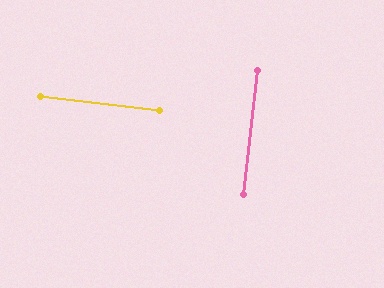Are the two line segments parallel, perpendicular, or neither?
Perpendicular — they meet at approximately 90°.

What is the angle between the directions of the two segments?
Approximately 90 degrees.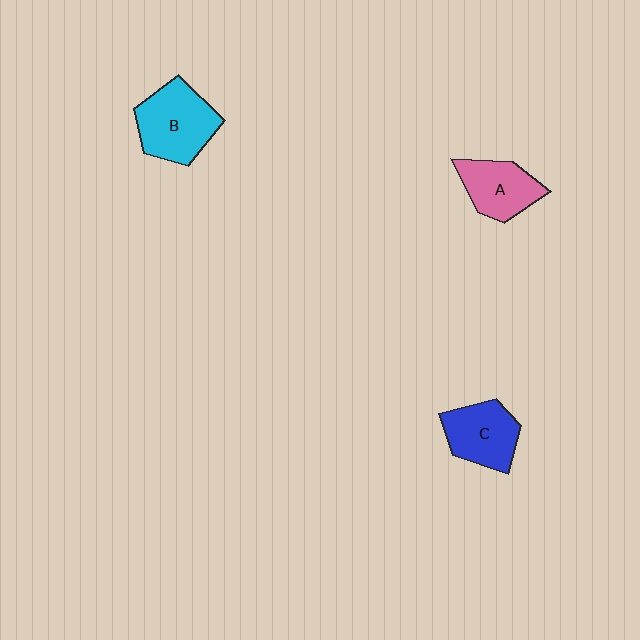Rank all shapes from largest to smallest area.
From largest to smallest: B (cyan), C (blue), A (pink).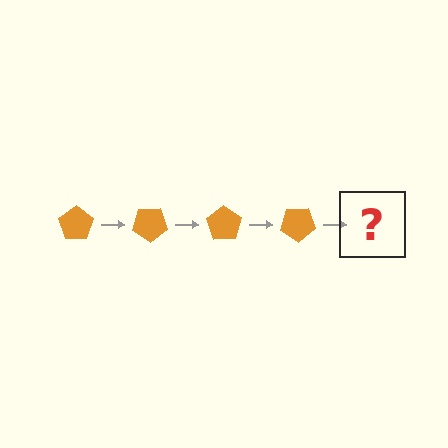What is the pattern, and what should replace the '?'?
The pattern is that the pentagon rotates 35 degrees each step. The '?' should be an orange pentagon rotated 140 degrees.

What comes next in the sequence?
The next element should be an orange pentagon rotated 140 degrees.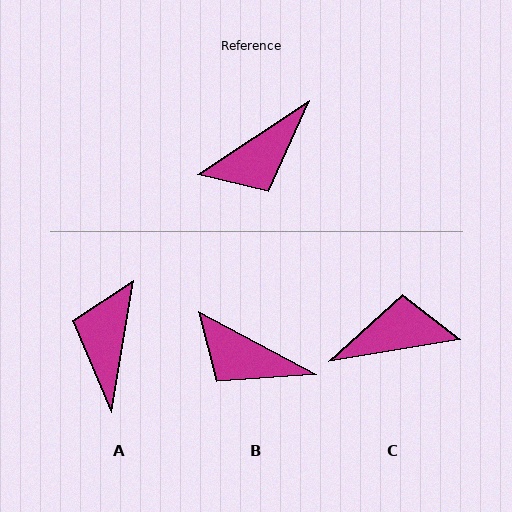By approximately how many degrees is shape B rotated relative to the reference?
Approximately 61 degrees clockwise.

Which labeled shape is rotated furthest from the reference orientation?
C, about 156 degrees away.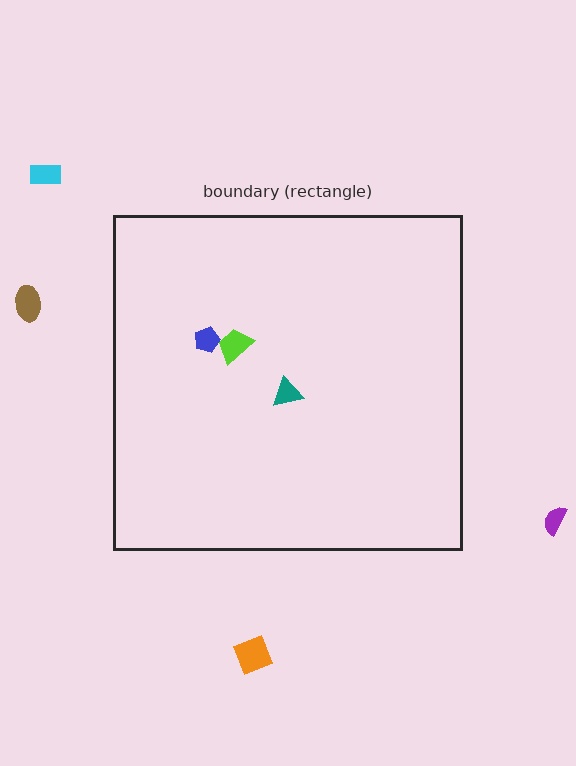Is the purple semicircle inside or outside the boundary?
Outside.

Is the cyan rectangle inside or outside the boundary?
Outside.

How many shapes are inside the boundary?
3 inside, 4 outside.